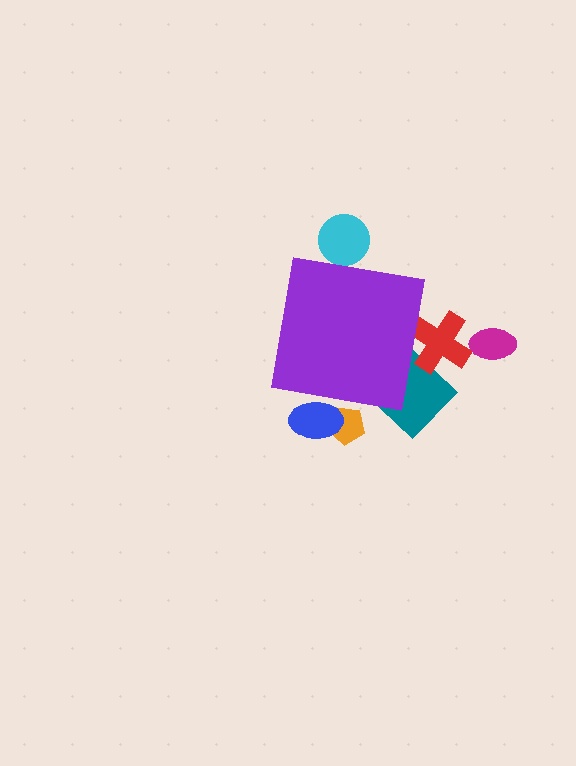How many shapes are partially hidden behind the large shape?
5 shapes are partially hidden.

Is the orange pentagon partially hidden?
Yes, the orange pentagon is partially hidden behind the purple square.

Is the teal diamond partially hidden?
Yes, the teal diamond is partially hidden behind the purple square.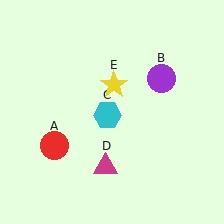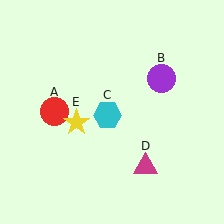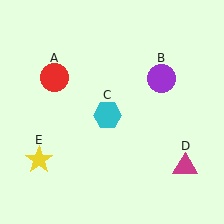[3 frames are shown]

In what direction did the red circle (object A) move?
The red circle (object A) moved up.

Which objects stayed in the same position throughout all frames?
Purple circle (object B) and cyan hexagon (object C) remained stationary.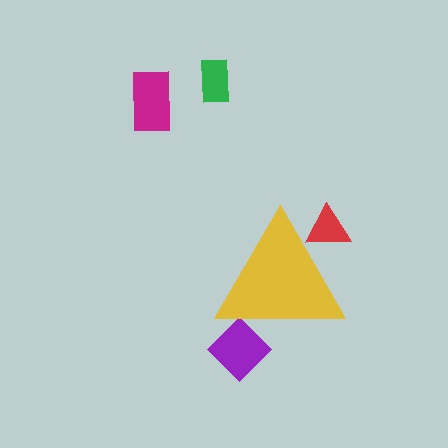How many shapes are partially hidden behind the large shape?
2 shapes are partially hidden.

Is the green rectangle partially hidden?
No, the green rectangle is fully visible.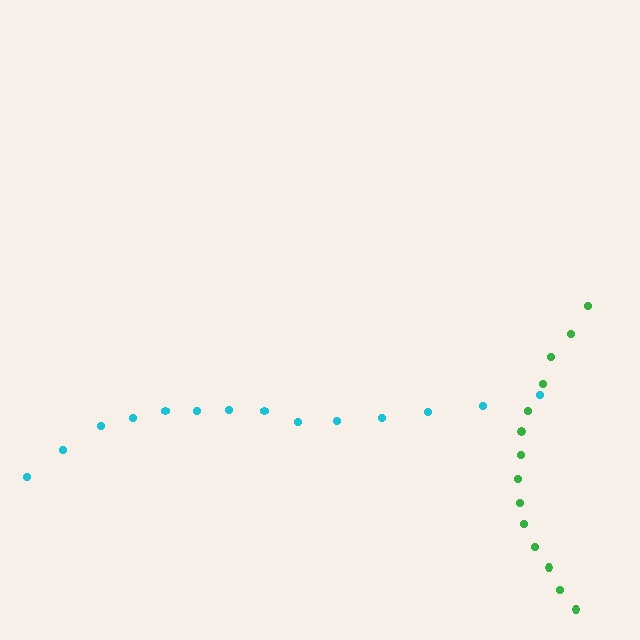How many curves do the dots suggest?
There are 2 distinct paths.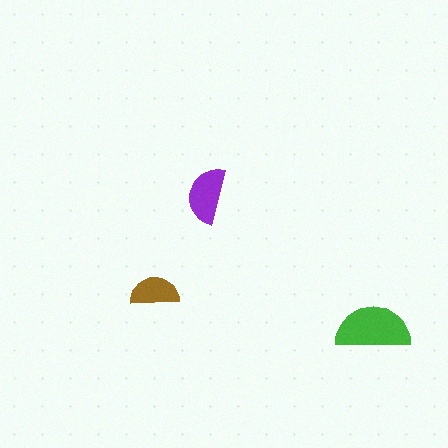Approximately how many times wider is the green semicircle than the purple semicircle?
About 1.5 times wider.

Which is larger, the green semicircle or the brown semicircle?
The green one.